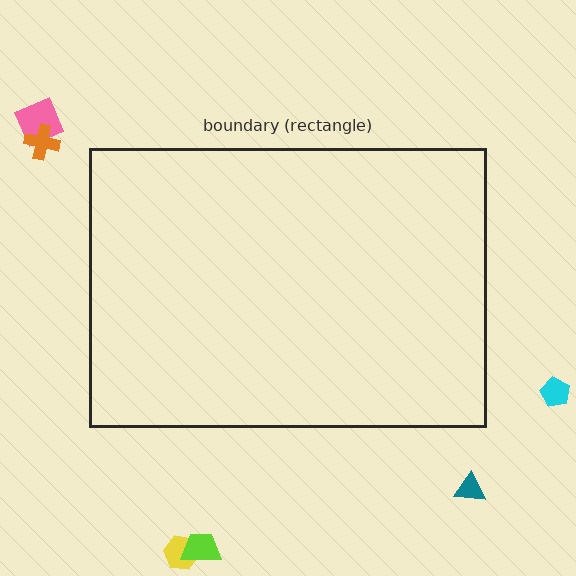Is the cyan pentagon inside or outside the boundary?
Outside.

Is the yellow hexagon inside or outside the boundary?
Outside.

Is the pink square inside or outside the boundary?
Outside.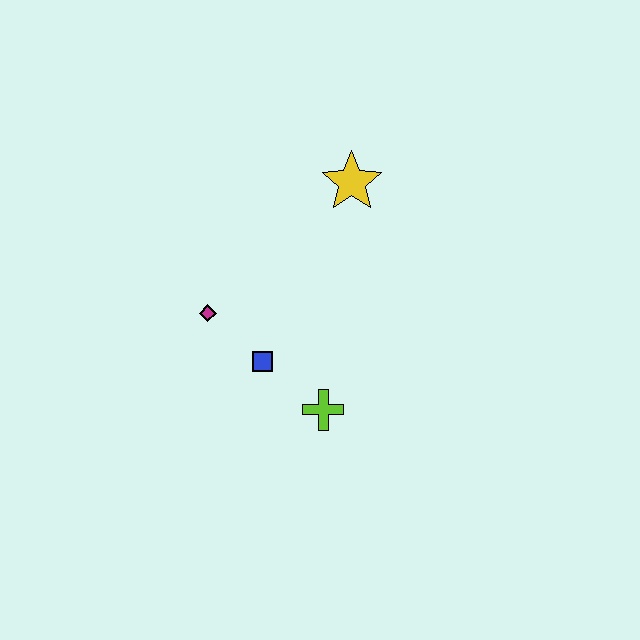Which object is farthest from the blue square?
The yellow star is farthest from the blue square.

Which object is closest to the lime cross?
The blue square is closest to the lime cross.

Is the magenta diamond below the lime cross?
No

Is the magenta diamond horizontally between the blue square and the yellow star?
No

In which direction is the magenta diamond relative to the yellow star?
The magenta diamond is to the left of the yellow star.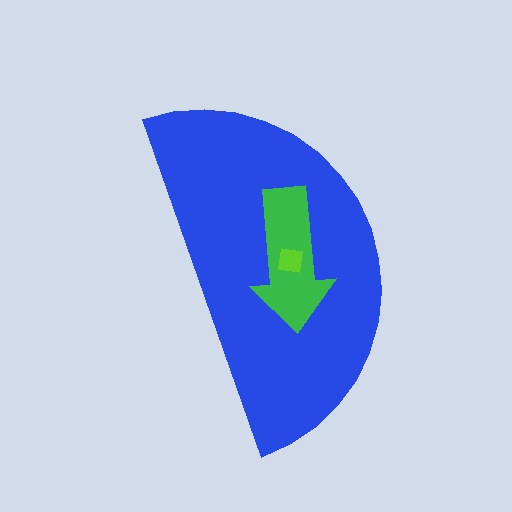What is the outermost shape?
The blue semicircle.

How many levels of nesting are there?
3.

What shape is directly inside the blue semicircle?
The green arrow.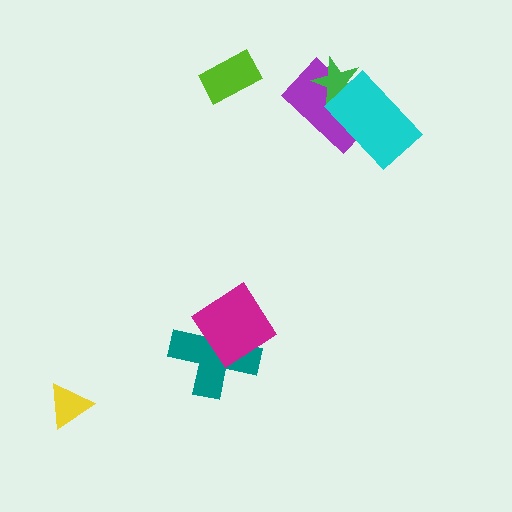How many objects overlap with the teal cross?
1 object overlaps with the teal cross.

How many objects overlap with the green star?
2 objects overlap with the green star.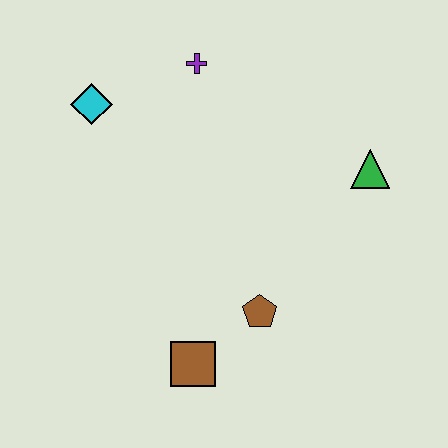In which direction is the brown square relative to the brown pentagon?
The brown square is to the left of the brown pentagon.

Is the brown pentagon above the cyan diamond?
No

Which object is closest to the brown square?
The brown pentagon is closest to the brown square.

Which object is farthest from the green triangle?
The cyan diamond is farthest from the green triangle.